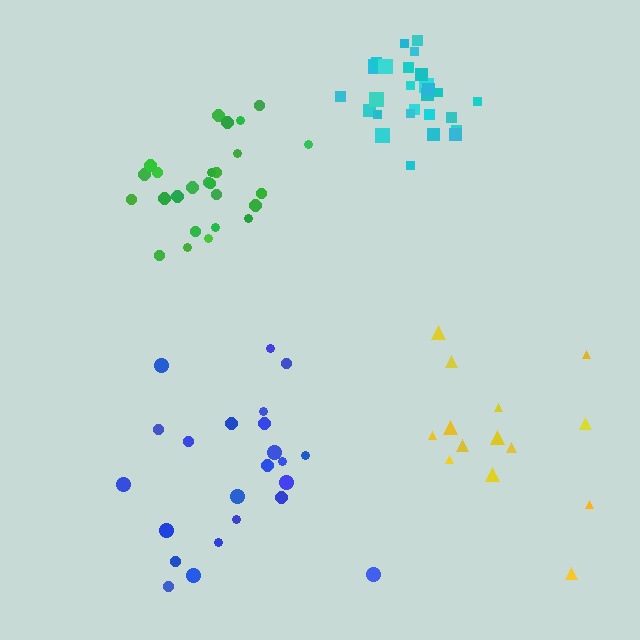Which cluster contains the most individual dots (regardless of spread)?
Cyan (27).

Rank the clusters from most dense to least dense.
cyan, green, blue, yellow.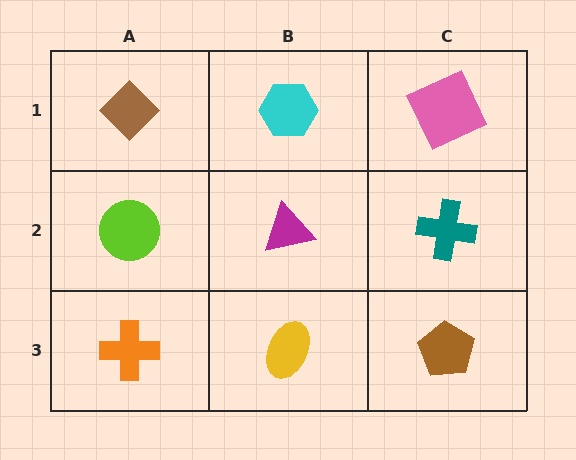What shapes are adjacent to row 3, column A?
A lime circle (row 2, column A), a yellow ellipse (row 3, column B).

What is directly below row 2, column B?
A yellow ellipse.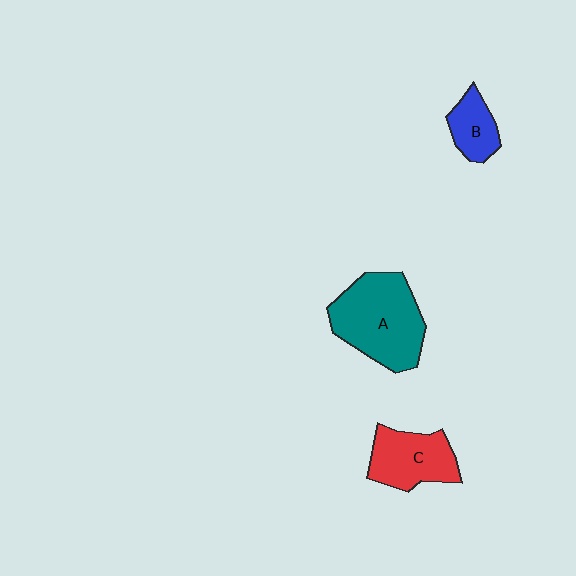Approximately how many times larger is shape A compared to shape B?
Approximately 2.5 times.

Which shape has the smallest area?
Shape B (blue).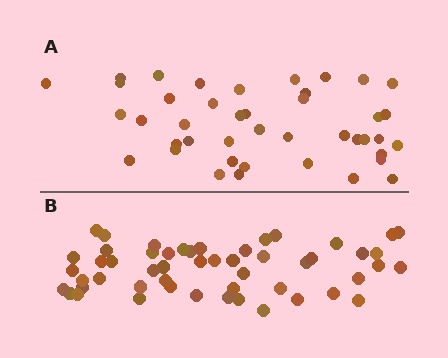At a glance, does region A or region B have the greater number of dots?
Region B (the bottom region) has more dots.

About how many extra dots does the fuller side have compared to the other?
Region B has roughly 10 or so more dots than region A.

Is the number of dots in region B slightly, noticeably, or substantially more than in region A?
Region B has only slightly more — the two regions are fairly close. The ratio is roughly 1.2 to 1.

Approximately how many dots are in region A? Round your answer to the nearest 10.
About 40 dots. (The exact count is 42, which rounds to 40.)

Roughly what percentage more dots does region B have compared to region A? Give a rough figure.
About 25% more.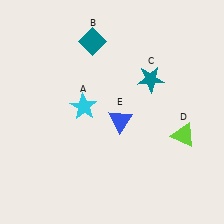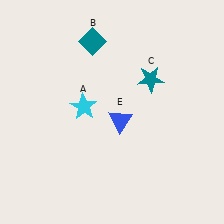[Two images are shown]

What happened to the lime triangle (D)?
The lime triangle (D) was removed in Image 2. It was in the bottom-right area of Image 1.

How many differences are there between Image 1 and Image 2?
There is 1 difference between the two images.